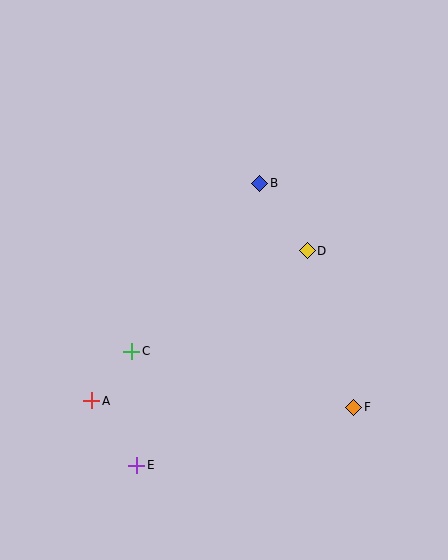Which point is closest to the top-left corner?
Point B is closest to the top-left corner.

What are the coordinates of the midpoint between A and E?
The midpoint between A and E is at (114, 433).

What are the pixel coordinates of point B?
Point B is at (260, 183).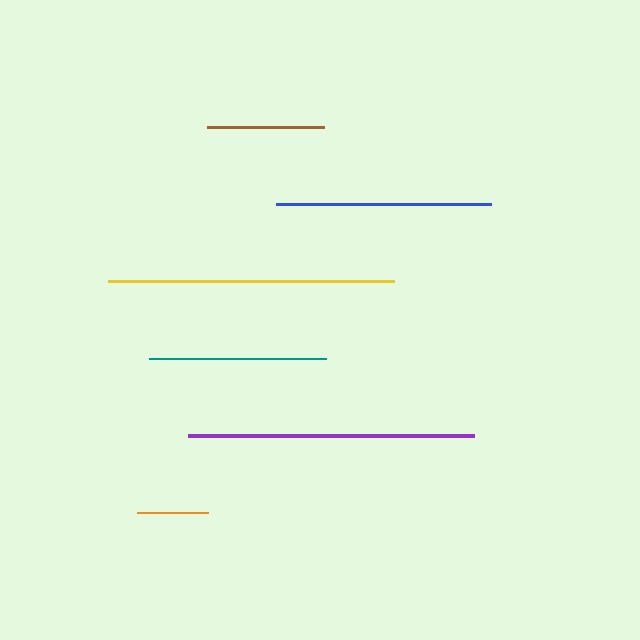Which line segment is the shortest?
The orange line is the shortest at approximately 71 pixels.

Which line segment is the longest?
The yellow line is the longest at approximately 286 pixels.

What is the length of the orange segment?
The orange segment is approximately 71 pixels long.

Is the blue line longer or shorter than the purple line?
The purple line is longer than the blue line.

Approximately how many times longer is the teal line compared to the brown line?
The teal line is approximately 1.5 times the length of the brown line.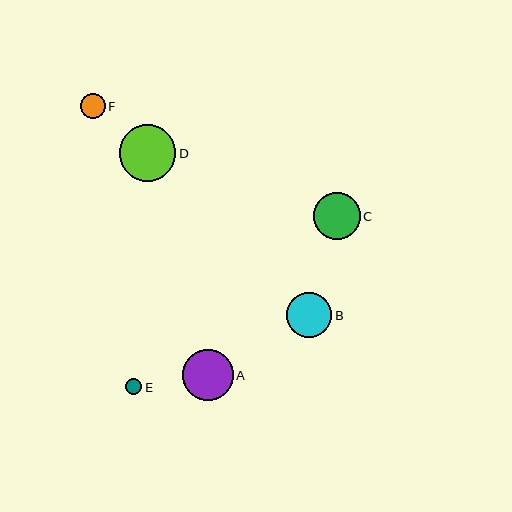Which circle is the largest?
Circle D is the largest with a size of approximately 57 pixels.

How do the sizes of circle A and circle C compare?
Circle A and circle C are approximately the same size.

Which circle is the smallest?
Circle E is the smallest with a size of approximately 16 pixels.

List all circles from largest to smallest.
From largest to smallest: D, A, C, B, F, E.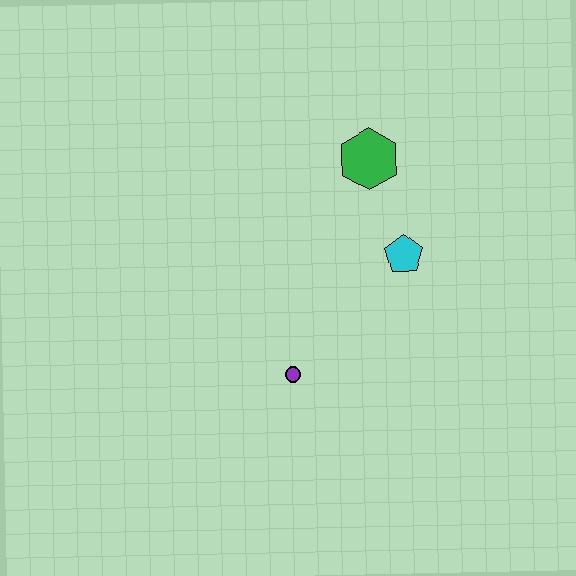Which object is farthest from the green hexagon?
The purple circle is farthest from the green hexagon.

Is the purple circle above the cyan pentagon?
No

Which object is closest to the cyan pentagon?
The green hexagon is closest to the cyan pentagon.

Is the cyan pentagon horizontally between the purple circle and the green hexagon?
No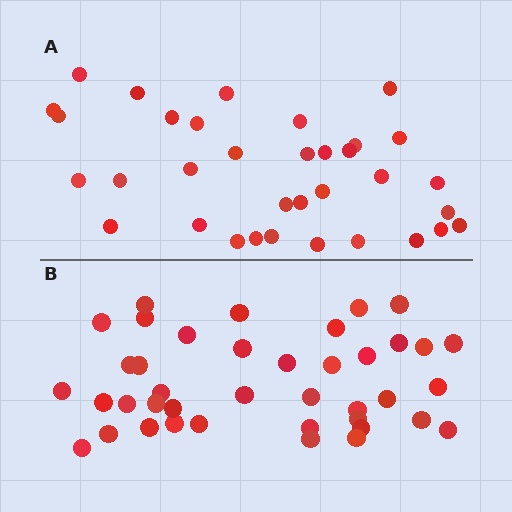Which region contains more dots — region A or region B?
Region B (the bottom region) has more dots.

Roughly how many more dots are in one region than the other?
Region B has about 6 more dots than region A.